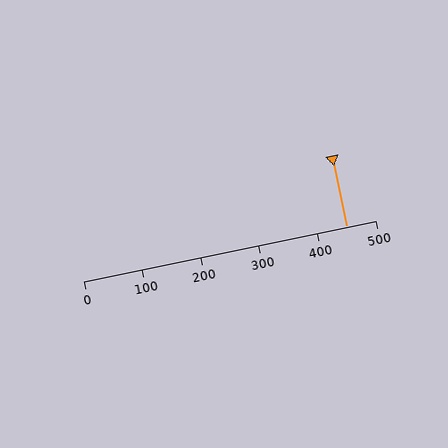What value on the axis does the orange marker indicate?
The marker indicates approximately 450.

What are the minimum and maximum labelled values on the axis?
The axis runs from 0 to 500.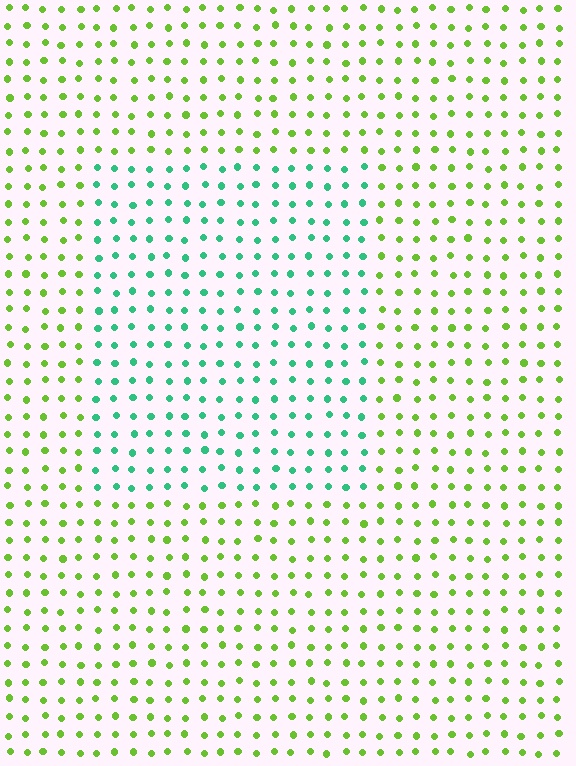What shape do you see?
I see a rectangle.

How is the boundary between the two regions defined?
The boundary is defined purely by a slight shift in hue (about 57 degrees). Spacing, size, and orientation are identical on both sides.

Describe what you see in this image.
The image is filled with small lime elements in a uniform arrangement. A rectangle-shaped region is visible where the elements are tinted to a slightly different hue, forming a subtle color boundary.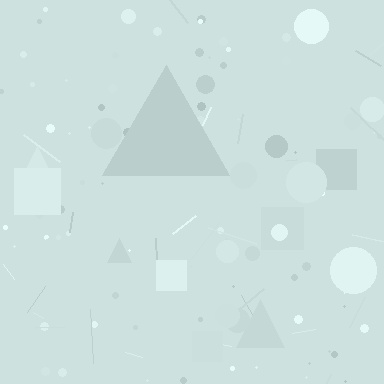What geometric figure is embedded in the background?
A triangle is embedded in the background.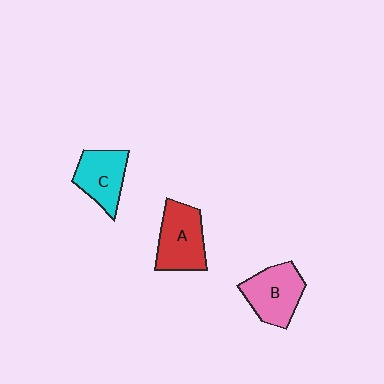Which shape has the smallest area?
Shape C (cyan).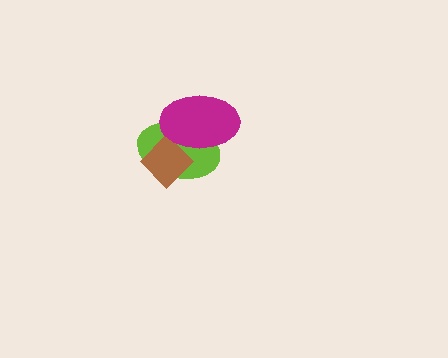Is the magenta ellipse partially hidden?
No, no other shape covers it.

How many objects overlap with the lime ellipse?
2 objects overlap with the lime ellipse.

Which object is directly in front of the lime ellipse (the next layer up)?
The brown diamond is directly in front of the lime ellipse.